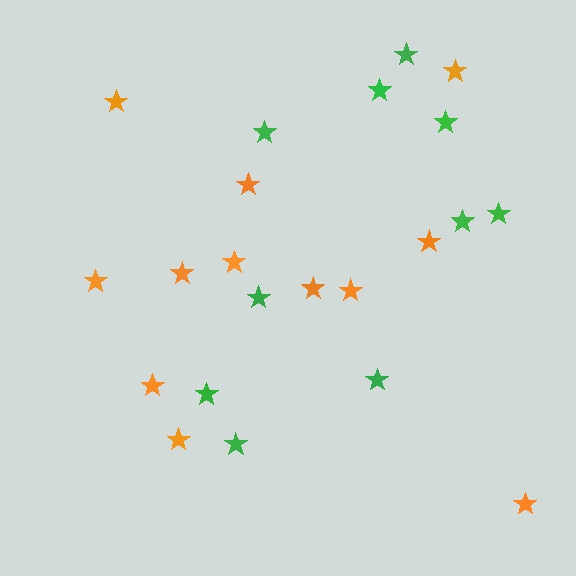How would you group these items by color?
There are 2 groups: one group of orange stars (12) and one group of green stars (10).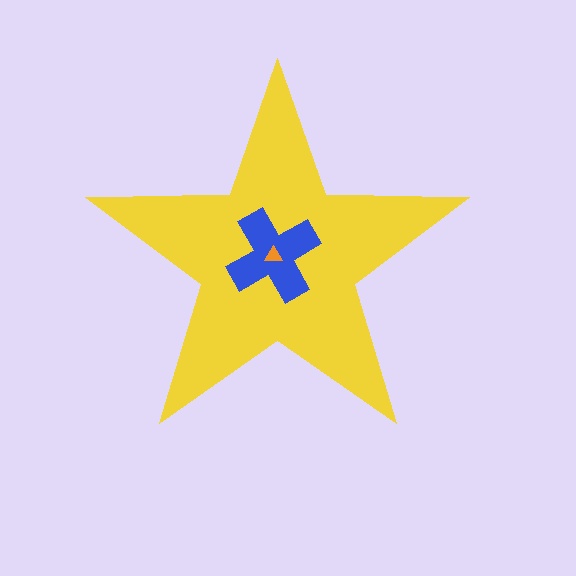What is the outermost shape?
The yellow star.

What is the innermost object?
The orange triangle.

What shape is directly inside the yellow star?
The blue cross.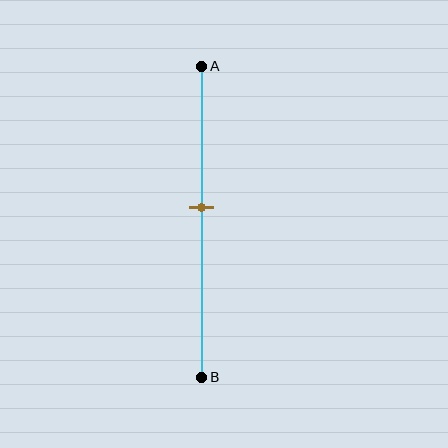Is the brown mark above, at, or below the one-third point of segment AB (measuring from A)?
The brown mark is below the one-third point of segment AB.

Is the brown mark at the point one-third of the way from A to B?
No, the mark is at about 45% from A, not at the 33% one-third point.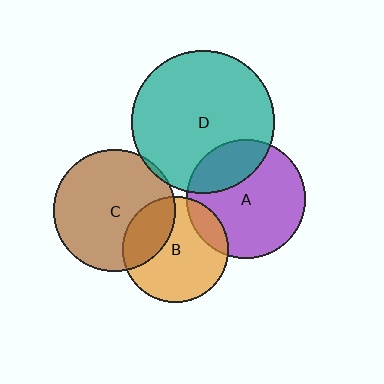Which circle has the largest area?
Circle D (teal).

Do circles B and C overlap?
Yes.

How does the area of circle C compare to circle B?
Approximately 1.3 times.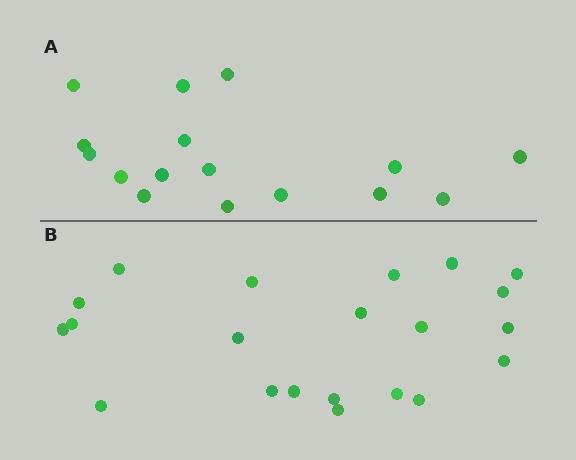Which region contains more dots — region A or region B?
Region B (the bottom region) has more dots.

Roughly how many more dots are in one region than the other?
Region B has about 5 more dots than region A.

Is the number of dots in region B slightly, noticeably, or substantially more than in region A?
Region B has noticeably more, but not dramatically so. The ratio is roughly 1.3 to 1.